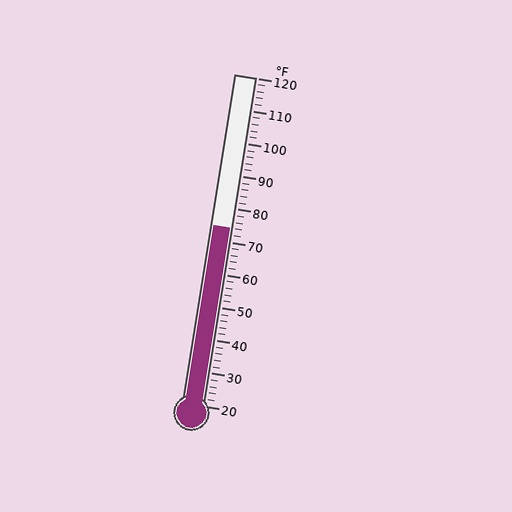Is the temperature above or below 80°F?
The temperature is below 80°F.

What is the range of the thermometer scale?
The thermometer scale ranges from 20°F to 120°F.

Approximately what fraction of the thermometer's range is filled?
The thermometer is filled to approximately 55% of its range.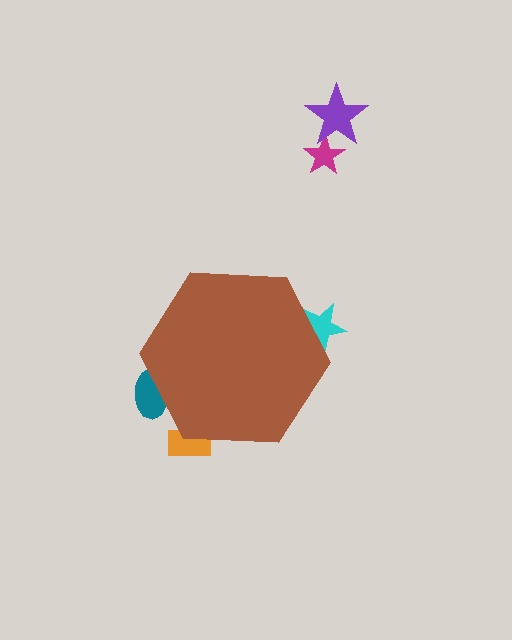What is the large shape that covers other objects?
A brown hexagon.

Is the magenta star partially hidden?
No, the magenta star is fully visible.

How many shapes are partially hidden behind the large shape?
3 shapes are partially hidden.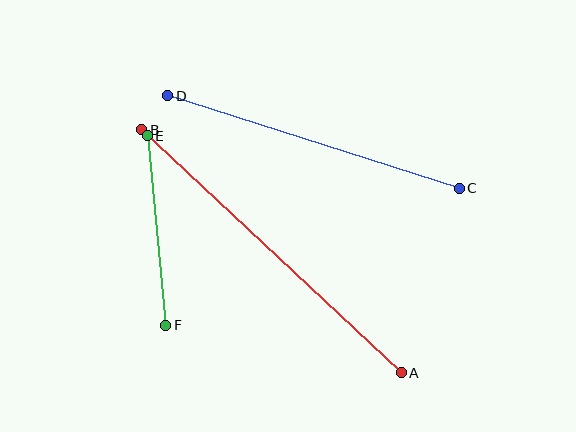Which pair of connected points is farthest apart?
Points A and B are farthest apart.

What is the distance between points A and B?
The distance is approximately 355 pixels.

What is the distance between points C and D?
The distance is approximately 306 pixels.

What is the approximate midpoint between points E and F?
The midpoint is at approximately (157, 231) pixels.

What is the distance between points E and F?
The distance is approximately 191 pixels.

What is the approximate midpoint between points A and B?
The midpoint is at approximately (272, 251) pixels.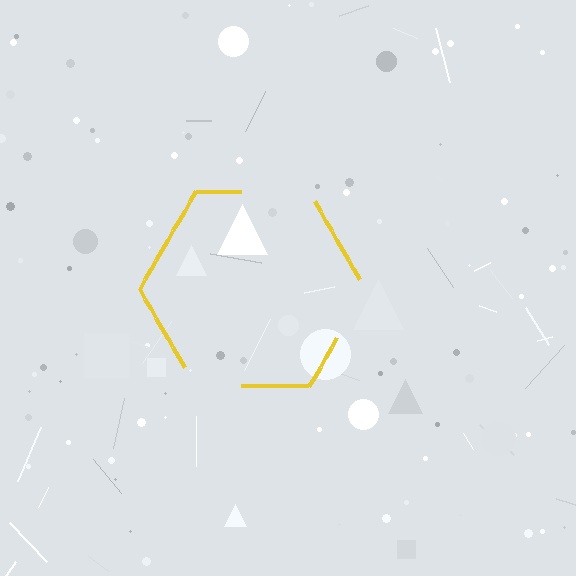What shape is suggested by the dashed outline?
The dashed outline suggests a hexagon.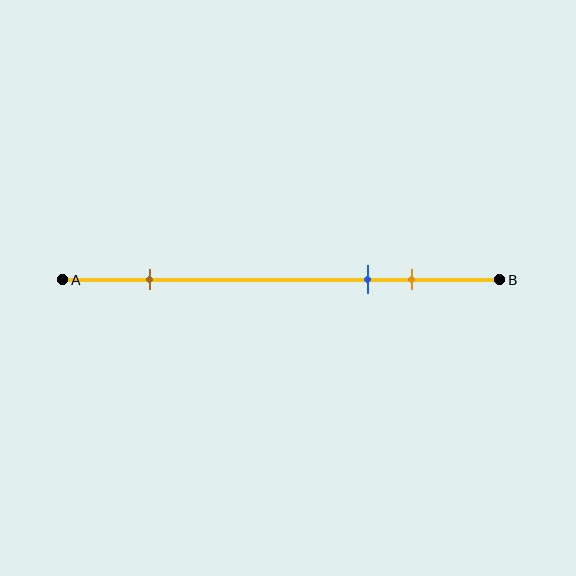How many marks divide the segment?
There are 3 marks dividing the segment.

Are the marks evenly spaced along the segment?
No, the marks are not evenly spaced.